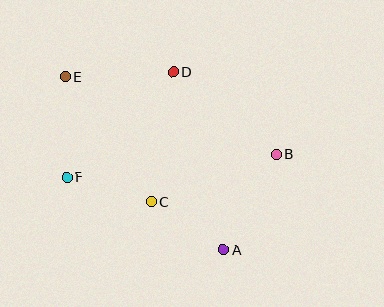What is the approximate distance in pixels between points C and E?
The distance between C and E is approximately 152 pixels.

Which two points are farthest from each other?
Points A and E are farthest from each other.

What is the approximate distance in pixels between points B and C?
The distance between B and C is approximately 134 pixels.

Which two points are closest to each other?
Points A and C are closest to each other.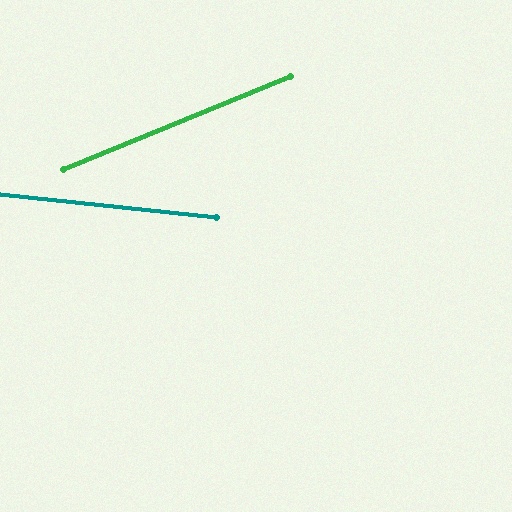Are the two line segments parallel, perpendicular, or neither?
Neither parallel nor perpendicular — they differ by about 28°.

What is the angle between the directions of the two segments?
Approximately 28 degrees.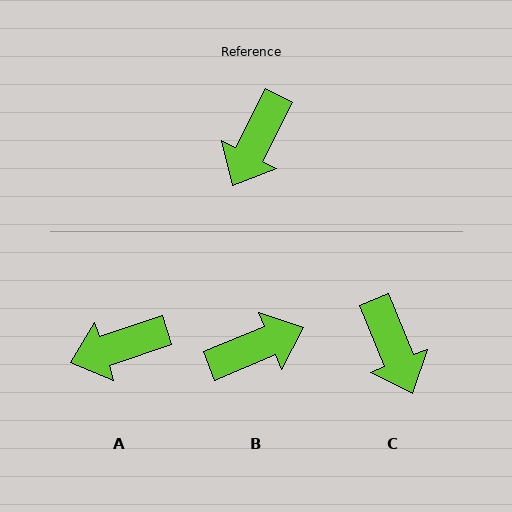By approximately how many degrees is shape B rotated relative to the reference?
Approximately 140 degrees counter-clockwise.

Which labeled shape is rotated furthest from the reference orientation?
B, about 140 degrees away.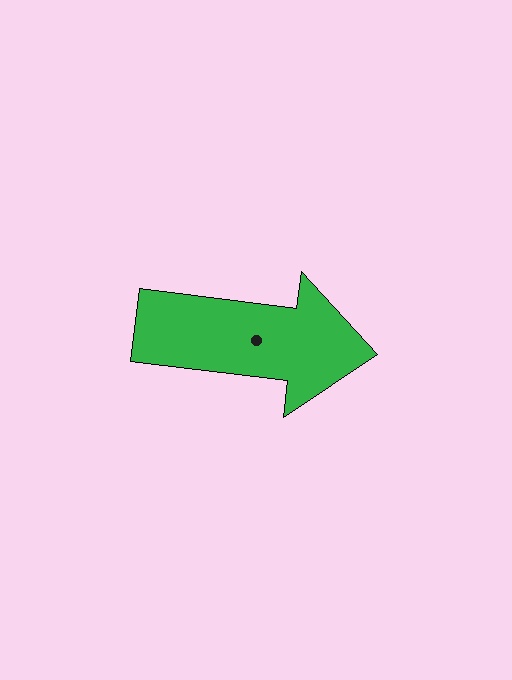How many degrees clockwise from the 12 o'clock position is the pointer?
Approximately 97 degrees.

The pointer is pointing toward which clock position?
Roughly 3 o'clock.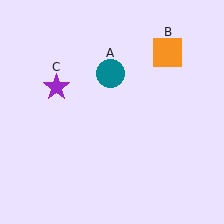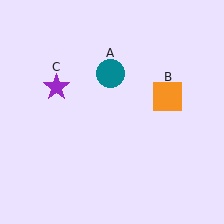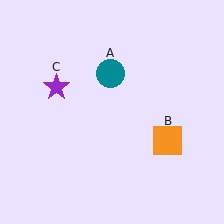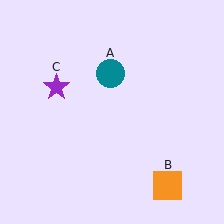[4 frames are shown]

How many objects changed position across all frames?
1 object changed position: orange square (object B).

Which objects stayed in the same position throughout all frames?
Teal circle (object A) and purple star (object C) remained stationary.